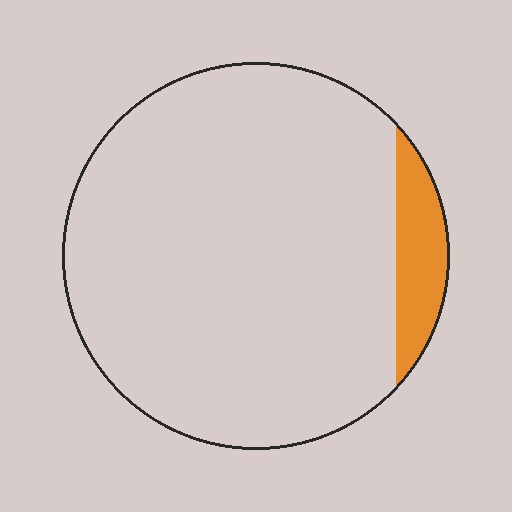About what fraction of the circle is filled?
About one tenth (1/10).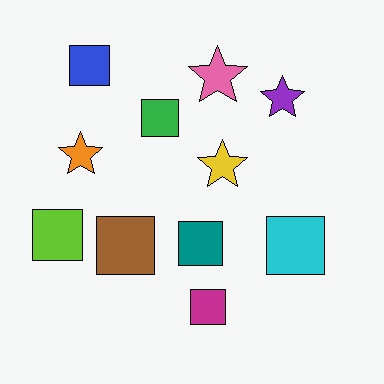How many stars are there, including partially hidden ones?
There are 4 stars.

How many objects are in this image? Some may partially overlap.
There are 11 objects.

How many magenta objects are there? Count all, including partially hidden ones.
There is 1 magenta object.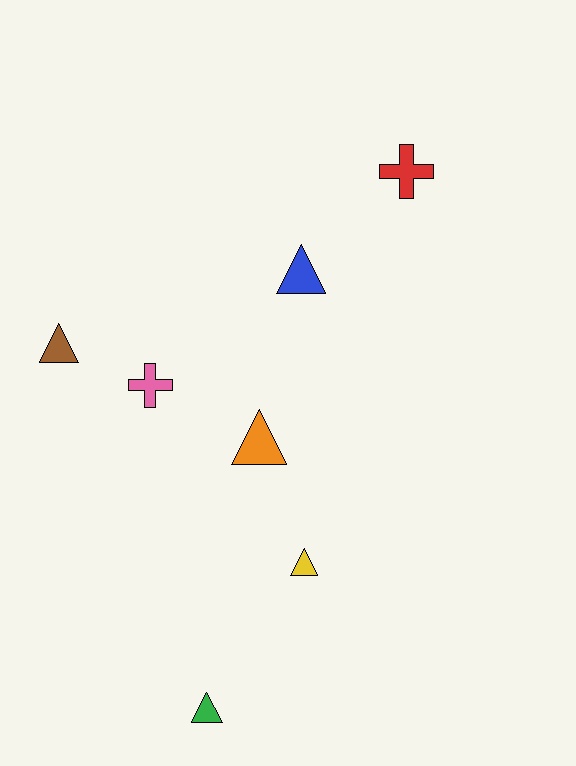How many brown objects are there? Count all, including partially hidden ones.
There is 1 brown object.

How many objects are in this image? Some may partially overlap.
There are 7 objects.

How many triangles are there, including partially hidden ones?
There are 5 triangles.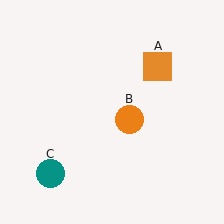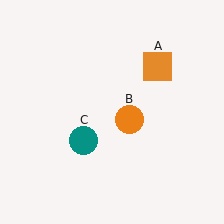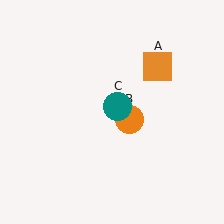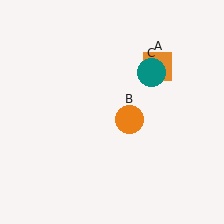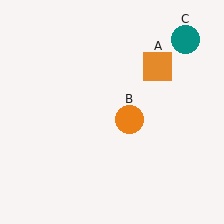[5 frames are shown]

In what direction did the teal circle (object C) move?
The teal circle (object C) moved up and to the right.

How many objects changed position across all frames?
1 object changed position: teal circle (object C).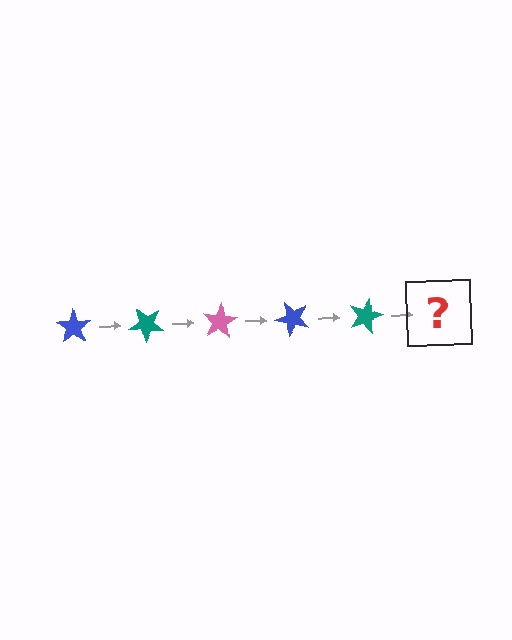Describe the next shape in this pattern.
It should be a pink star, rotated 200 degrees from the start.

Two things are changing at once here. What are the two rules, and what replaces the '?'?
The two rules are that it rotates 40 degrees each step and the color cycles through blue, teal, and pink. The '?' should be a pink star, rotated 200 degrees from the start.